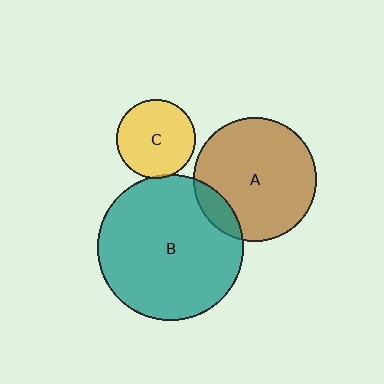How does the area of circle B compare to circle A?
Approximately 1.4 times.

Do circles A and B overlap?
Yes.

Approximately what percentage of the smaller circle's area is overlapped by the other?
Approximately 10%.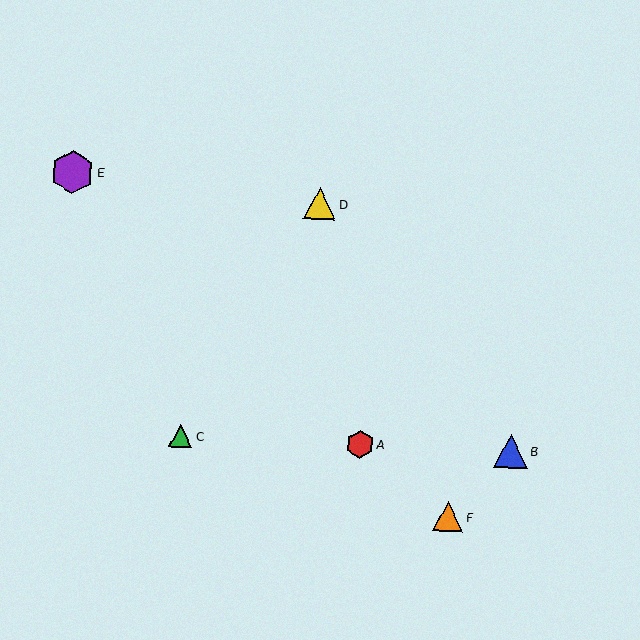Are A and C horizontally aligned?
Yes, both are at y≈444.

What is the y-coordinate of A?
Object A is at y≈444.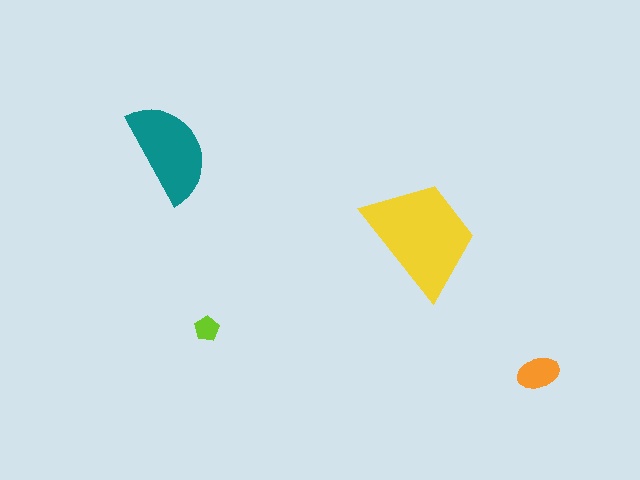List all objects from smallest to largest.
The lime pentagon, the orange ellipse, the teal semicircle, the yellow trapezoid.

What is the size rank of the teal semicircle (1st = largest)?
2nd.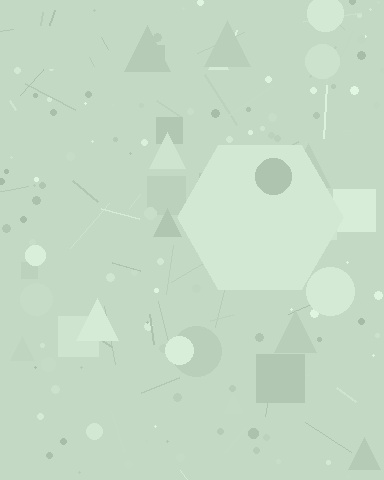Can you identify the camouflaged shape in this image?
The camouflaged shape is a hexagon.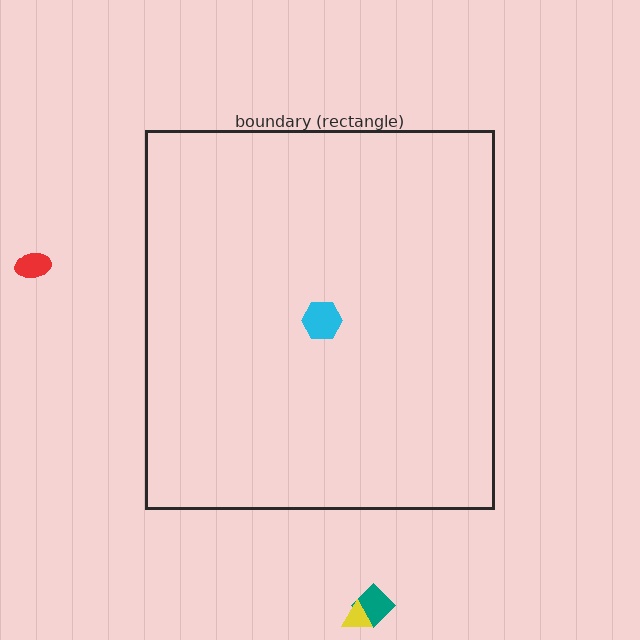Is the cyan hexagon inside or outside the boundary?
Inside.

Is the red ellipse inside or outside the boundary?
Outside.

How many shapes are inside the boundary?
1 inside, 3 outside.